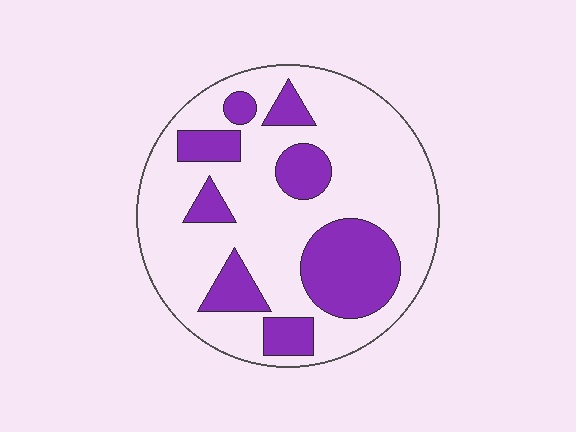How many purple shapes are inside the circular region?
8.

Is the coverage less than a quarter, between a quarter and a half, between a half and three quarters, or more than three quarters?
Between a quarter and a half.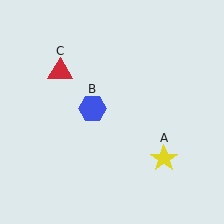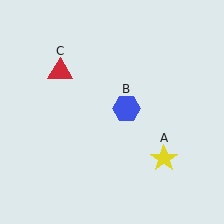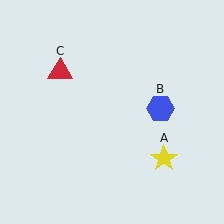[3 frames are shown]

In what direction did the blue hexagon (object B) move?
The blue hexagon (object B) moved right.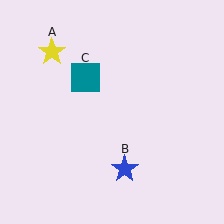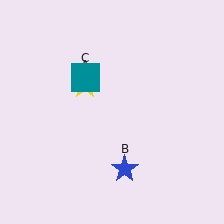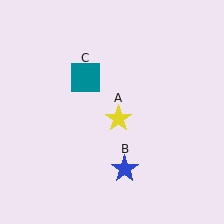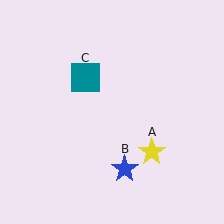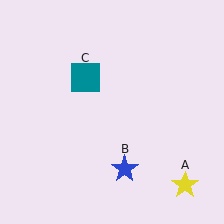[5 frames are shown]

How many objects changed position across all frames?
1 object changed position: yellow star (object A).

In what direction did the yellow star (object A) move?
The yellow star (object A) moved down and to the right.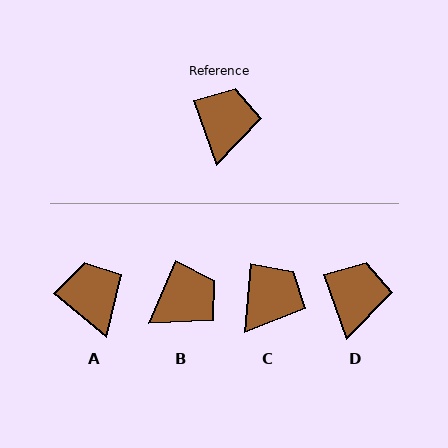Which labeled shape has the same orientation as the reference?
D.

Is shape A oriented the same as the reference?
No, it is off by about 31 degrees.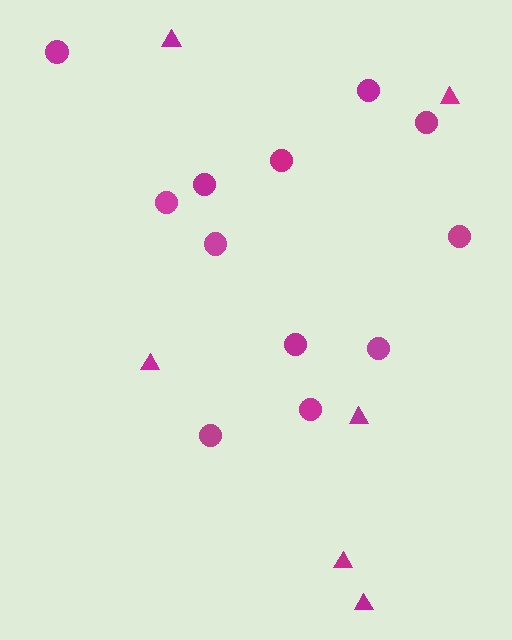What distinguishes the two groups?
There are 2 groups: one group of triangles (6) and one group of circles (12).